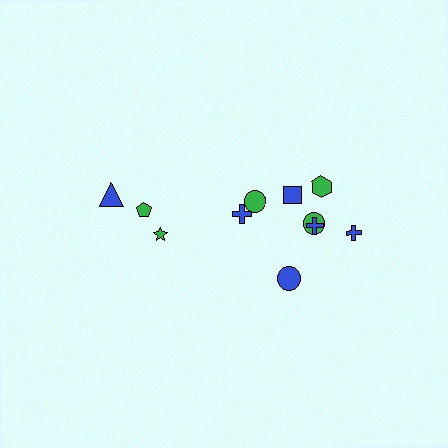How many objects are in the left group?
There are 3 objects.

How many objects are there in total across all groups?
There are 11 objects.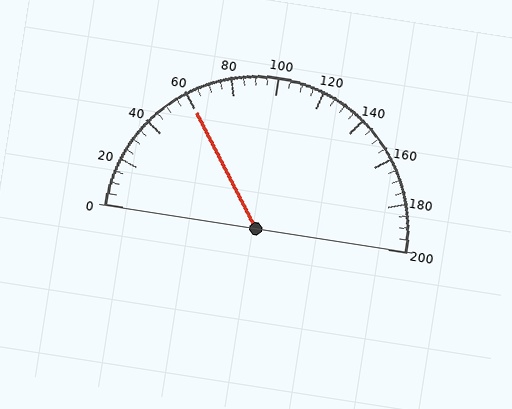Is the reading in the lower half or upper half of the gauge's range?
The reading is in the lower half of the range (0 to 200).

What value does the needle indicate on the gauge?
The needle indicates approximately 60.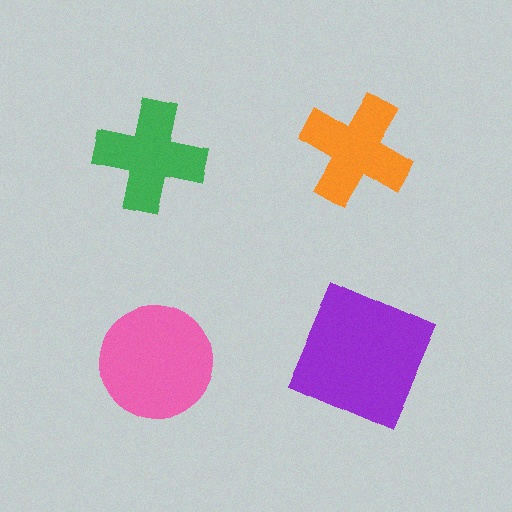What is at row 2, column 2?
A purple square.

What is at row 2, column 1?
A pink circle.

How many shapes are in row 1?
2 shapes.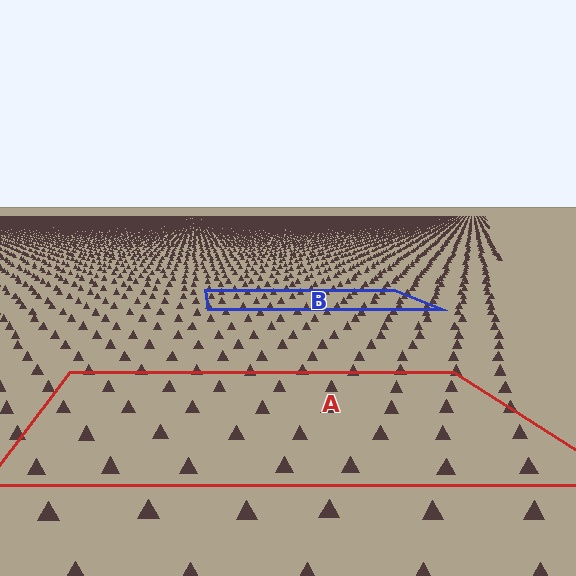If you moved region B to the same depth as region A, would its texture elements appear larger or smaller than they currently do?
They would appear larger. At a closer depth, the same texture elements are projected at a bigger on-screen size.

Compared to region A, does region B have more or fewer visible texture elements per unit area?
Region B has more texture elements per unit area — they are packed more densely because it is farther away.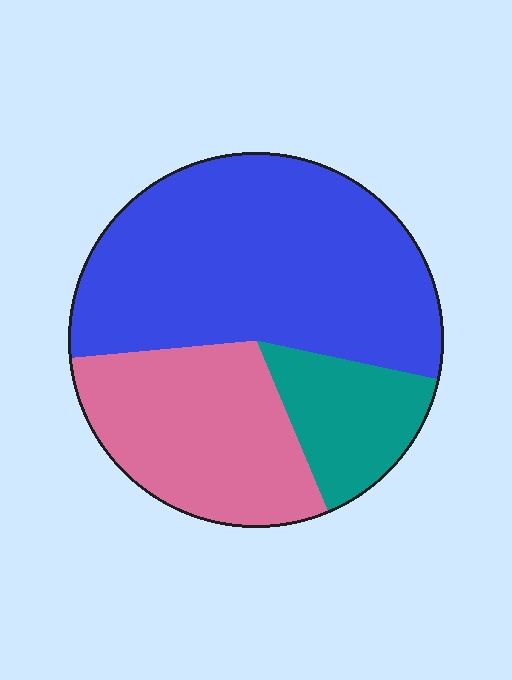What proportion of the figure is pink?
Pink takes up about one third (1/3) of the figure.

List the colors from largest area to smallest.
From largest to smallest: blue, pink, teal.